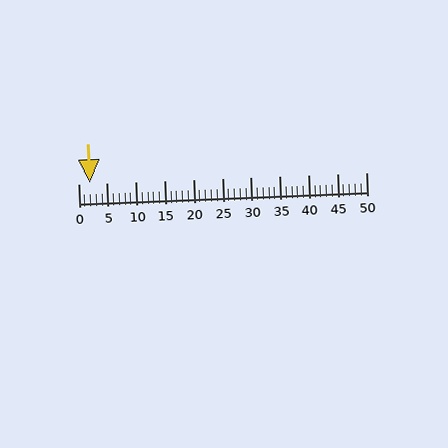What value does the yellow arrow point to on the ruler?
The yellow arrow points to approximately 2.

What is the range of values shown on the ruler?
The ruler shows values from 0 to 50.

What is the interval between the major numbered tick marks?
The major tick marks are spaced 5 units apart.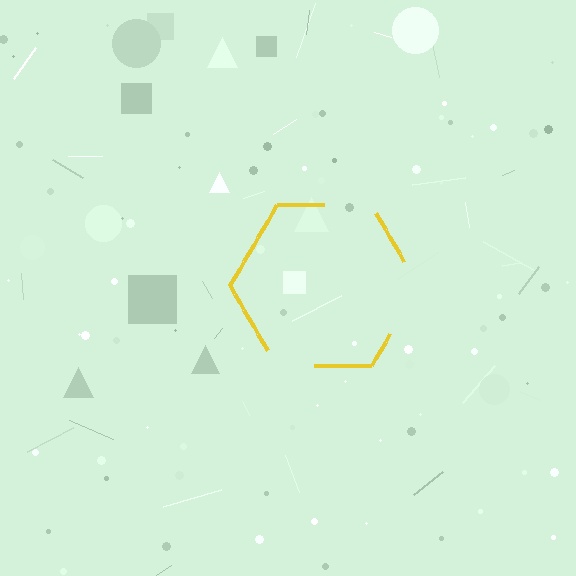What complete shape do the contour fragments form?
The contour fragments form a hexagon.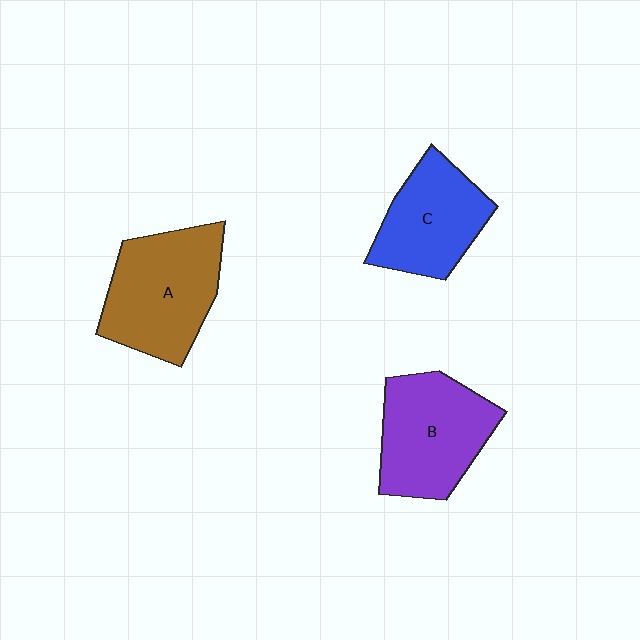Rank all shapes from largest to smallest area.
From largest to smallest: A (brown), B (purple), C (blue).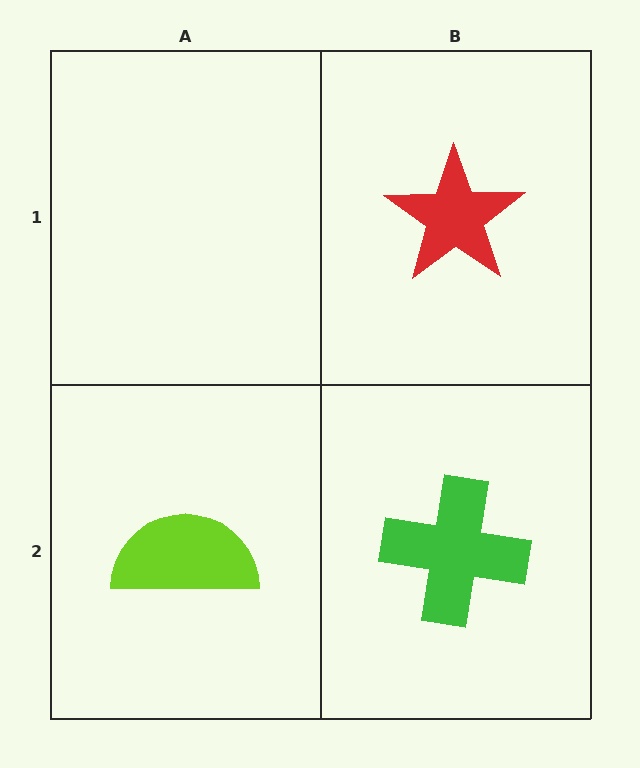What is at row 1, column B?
A red star.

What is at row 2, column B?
A green cross.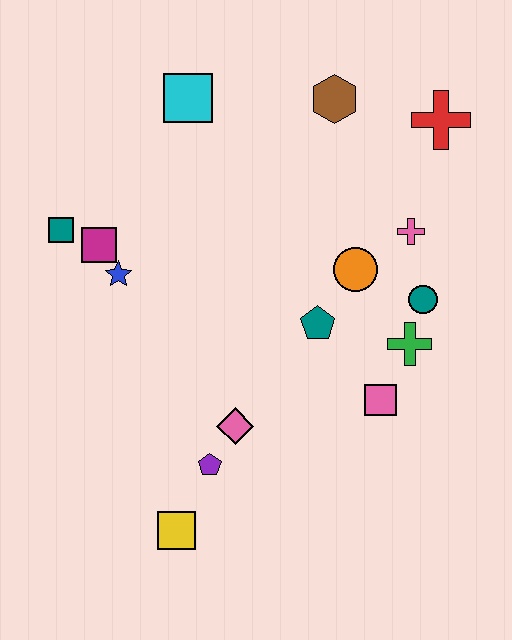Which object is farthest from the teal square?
The red cross is farthest from the teal square.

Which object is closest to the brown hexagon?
The red cross is closest to the brown hexagon.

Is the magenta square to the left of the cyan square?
Yes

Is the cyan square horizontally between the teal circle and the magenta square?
Yes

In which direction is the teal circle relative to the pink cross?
The teal circle is below the pink cross.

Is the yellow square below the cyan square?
Yes